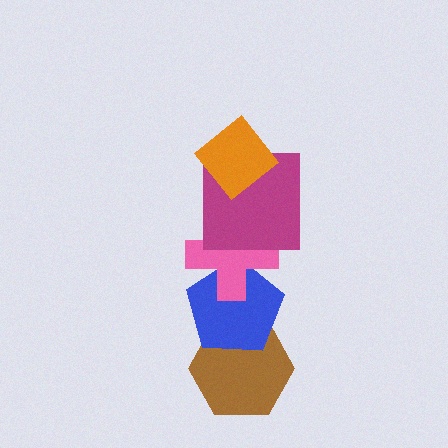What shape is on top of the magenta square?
The orange diamond is on top of the magenta square.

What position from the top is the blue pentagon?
The blue pentagon is 4th from the top.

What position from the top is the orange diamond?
The orange diamond is 1st from the top.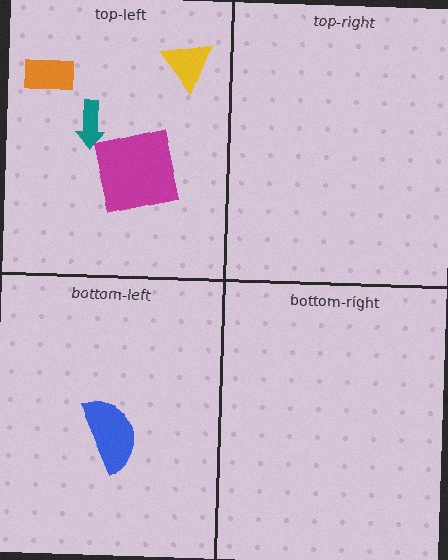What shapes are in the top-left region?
The orange rectangle, the yellow triangle, the teal arrow, the magenta square.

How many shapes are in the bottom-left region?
1.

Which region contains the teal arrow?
The top-left region.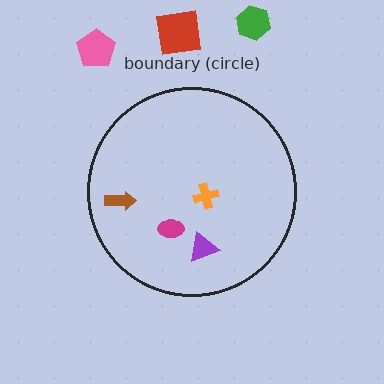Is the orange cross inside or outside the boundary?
Inside.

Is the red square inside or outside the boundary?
Outside.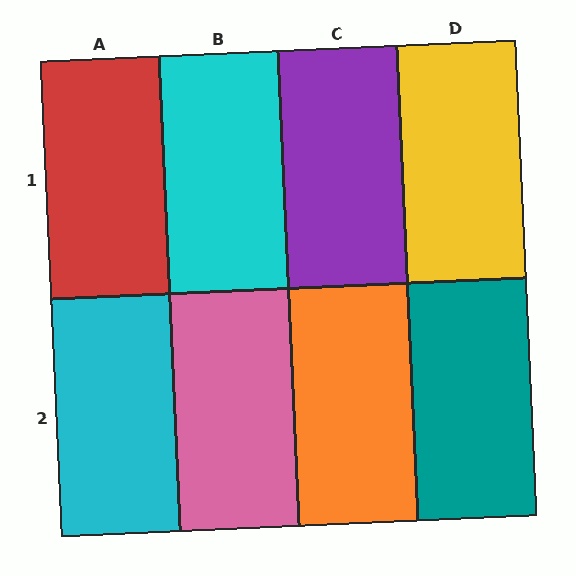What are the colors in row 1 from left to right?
Red, cyan, purple, yellow.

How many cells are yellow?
1 cell is yellow.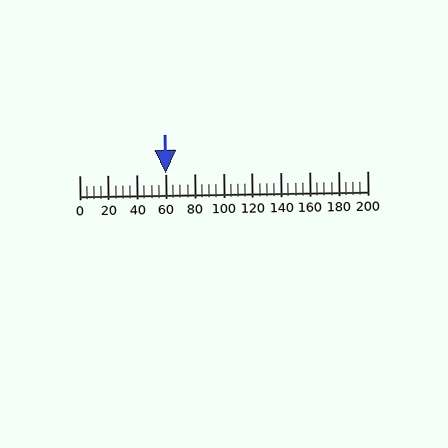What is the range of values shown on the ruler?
The ruler shows values from 0 to 200.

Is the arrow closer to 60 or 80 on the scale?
The arrow is closer to 60.